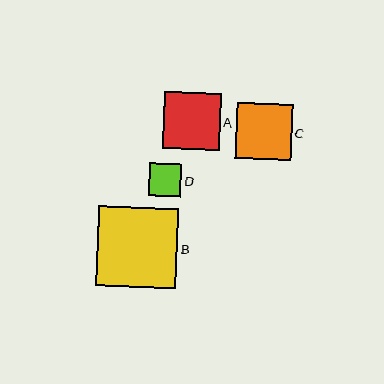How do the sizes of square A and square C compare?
Square A and square C are approximately the same size.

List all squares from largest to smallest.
From largest to smallest: B, A, C, D.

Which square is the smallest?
Square D is the smallest with a size of approximately 33 pixels.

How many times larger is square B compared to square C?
Square B is approximately 1.4 times the size of square C.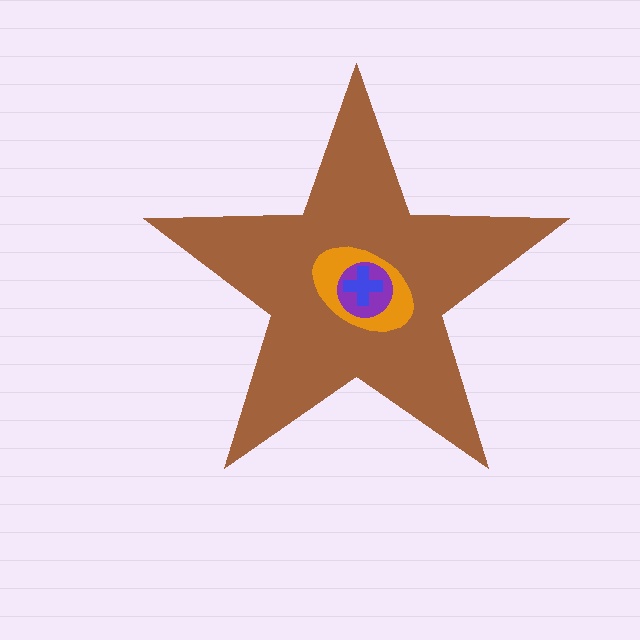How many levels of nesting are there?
4.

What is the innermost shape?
The blue cross.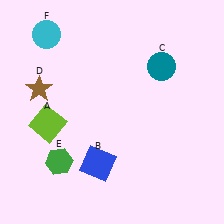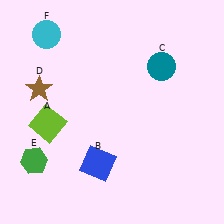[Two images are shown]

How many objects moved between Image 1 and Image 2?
1 object moved between the two images.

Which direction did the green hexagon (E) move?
The green hexagon (E) moved left.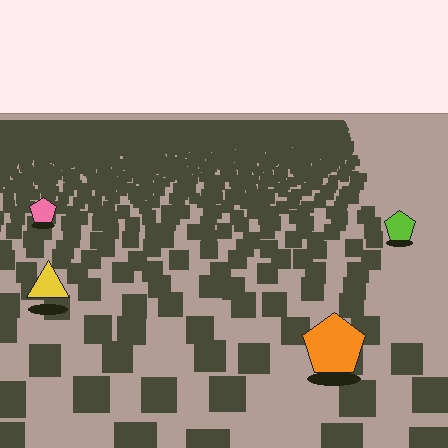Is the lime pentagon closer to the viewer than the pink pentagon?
Yes. The lime pentagon is closer — you can tell from the texture gradient: the ground texture is coarser near it.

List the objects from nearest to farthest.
From nearest to farthest: the orange pentagon, the yellow triangle, the lime pentagon, the pink pentagon.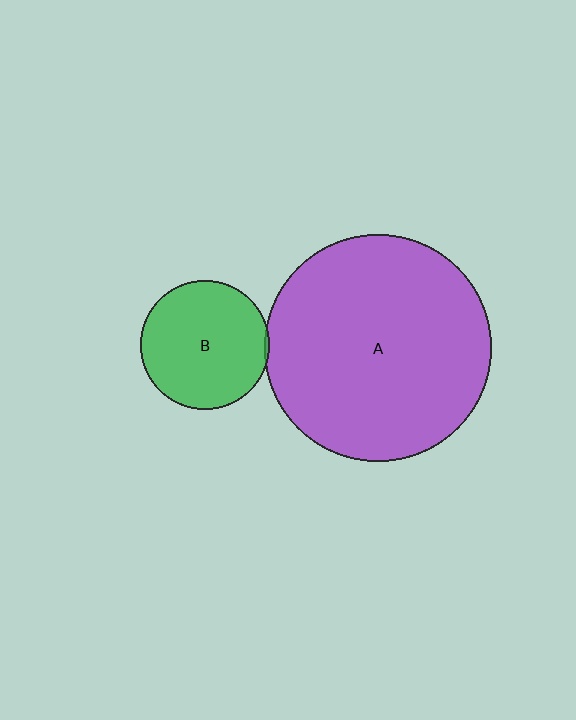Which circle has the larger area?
Circle A (purple).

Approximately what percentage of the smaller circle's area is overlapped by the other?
Approximately 5%.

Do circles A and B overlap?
Yes.